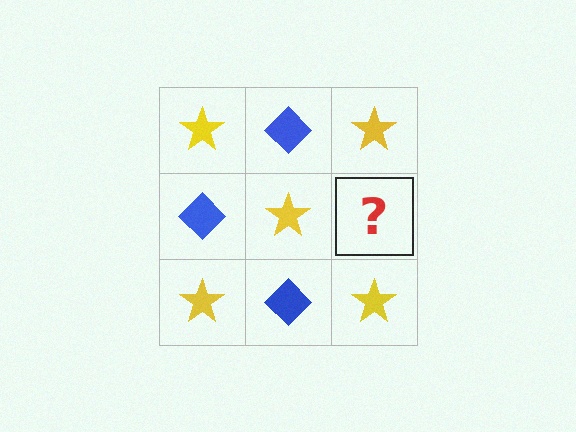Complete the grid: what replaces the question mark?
The question mark should be replaced with a blue diamond.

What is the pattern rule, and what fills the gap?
The rule is that it alternates yellow star and blue diamond in a checkerboard pattern. The gap should be filled with a blue diamond.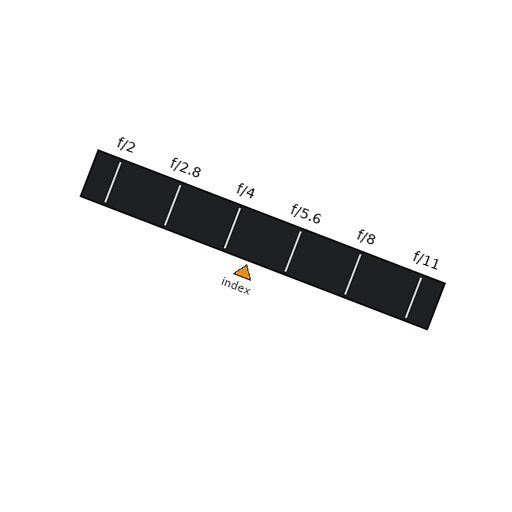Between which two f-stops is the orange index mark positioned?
The index mark is between f/4 and f/5.6.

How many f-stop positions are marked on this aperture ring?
There are 6 f-stop positions marked.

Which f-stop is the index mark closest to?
The index mark is closest to f/4.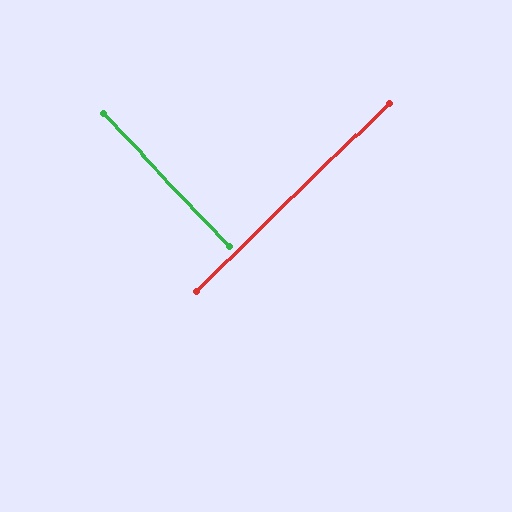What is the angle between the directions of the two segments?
Approximately 89 degrees.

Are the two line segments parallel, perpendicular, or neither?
Perpendicular — they meet at approximately 89°.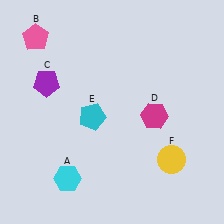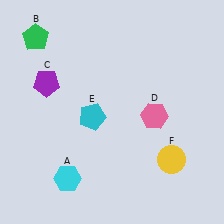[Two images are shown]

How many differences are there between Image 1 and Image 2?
There are 2 differences between the two images.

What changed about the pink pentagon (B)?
In Image 1, B is pink. In Image 2, it changed to green.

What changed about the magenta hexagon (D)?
In Image 1, D is magenta. In Image 2, it changed to pink.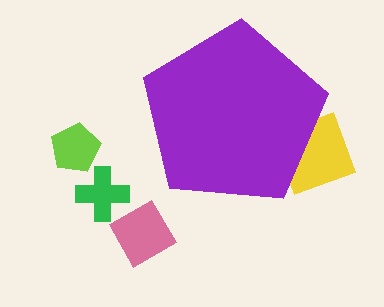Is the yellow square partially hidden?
Yes, the yellow square is partially hidden behind the purple pentagon.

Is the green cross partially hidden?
No, the green cross is fully visible.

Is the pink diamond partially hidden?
No, the pink diamond is fully visible.